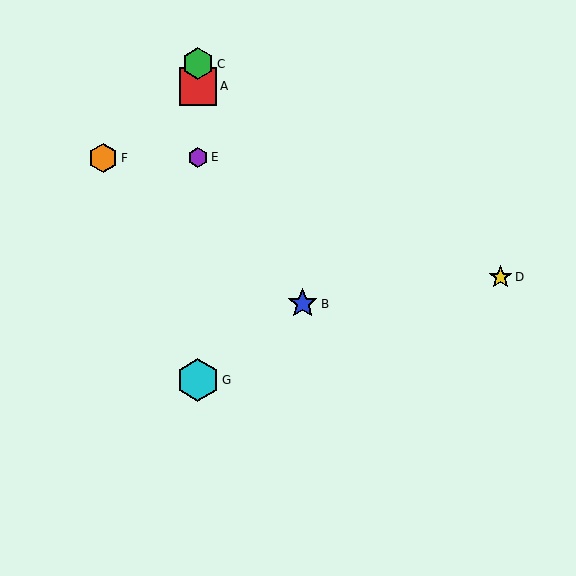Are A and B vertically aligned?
No, A is at x≈198 and B is at x≈303.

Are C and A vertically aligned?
Yes, both are at x≈198.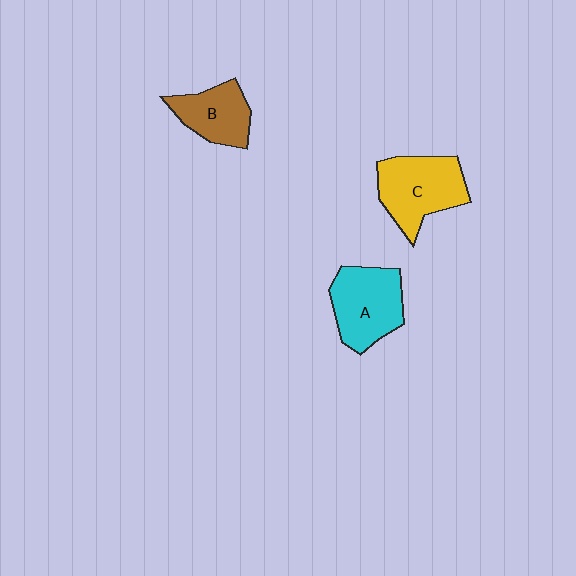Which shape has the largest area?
Shape C (yellow).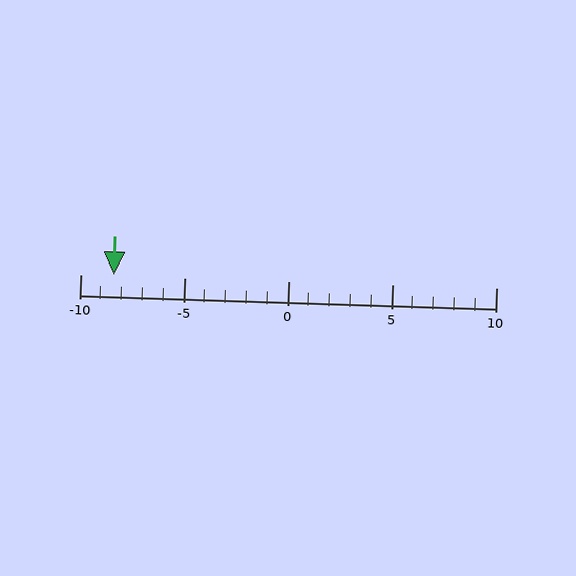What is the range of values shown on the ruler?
The ruler shows values from -10 to 10.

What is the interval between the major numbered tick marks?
The major tick marks are spaced 5 units apart.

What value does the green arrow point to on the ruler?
The green arrow points to approximately -8.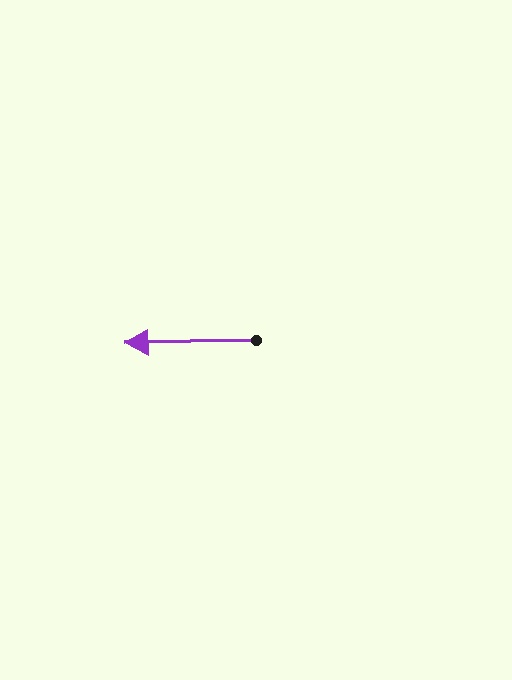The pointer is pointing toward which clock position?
Roughly 9 o'clock.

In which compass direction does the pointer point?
West.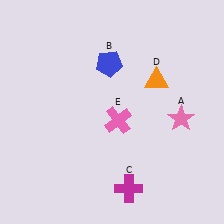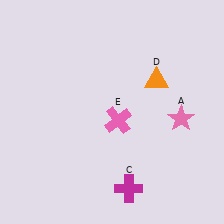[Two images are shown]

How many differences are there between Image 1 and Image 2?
There is 1 difference between the two images.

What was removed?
The blue pentagon (B) was removed in Image 2.